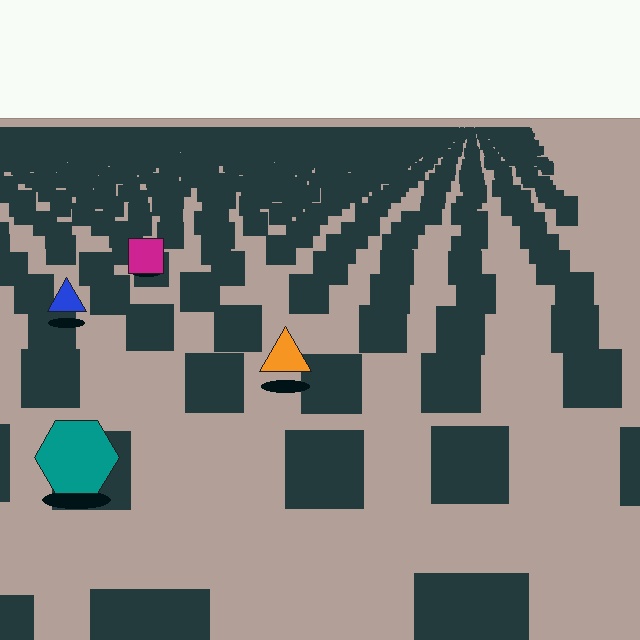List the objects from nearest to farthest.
From nearest to farthest: the teal hexagon, the orange triangle, the blue triangle, the magenta square.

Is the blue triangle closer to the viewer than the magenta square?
Yes. The blue triangle is closer — you can tell from the texture gradient: the ground texture is coarser near it.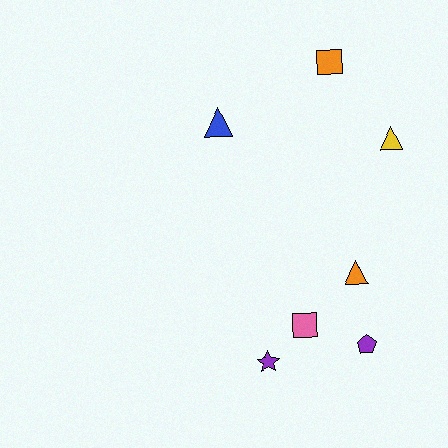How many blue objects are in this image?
There is 1 blue object.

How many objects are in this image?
There are 7 objects.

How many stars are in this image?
There is 1 star.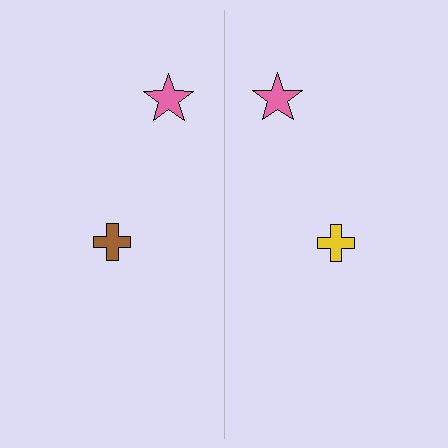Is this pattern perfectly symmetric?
No, the pattern is not perfectly symmetric. The yellow cross on the right side breaks the symmetry — its mirror counterpart is brown.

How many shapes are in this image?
There are 4 shapes in this image.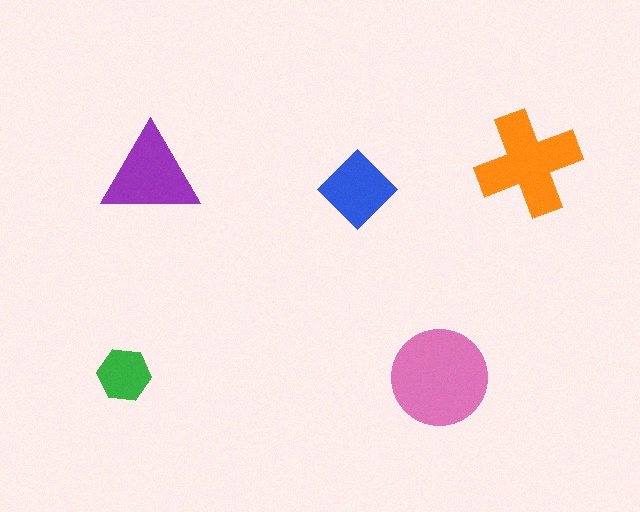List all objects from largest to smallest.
The pink circle, the orange cross, the purple triangle, the blue diamond, the green hexagon.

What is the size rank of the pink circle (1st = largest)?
1st.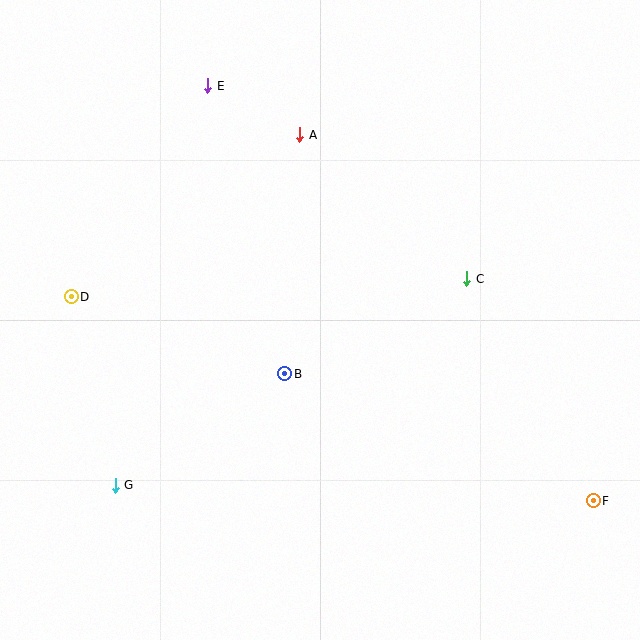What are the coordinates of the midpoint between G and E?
The midpoint between G and E is at (162, 285).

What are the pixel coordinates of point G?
Point G is at (115, 485).